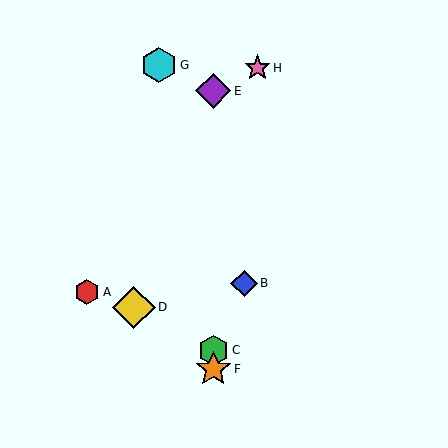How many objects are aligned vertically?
3 objects (C, E, F) are aligned vertically.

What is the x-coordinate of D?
Object D is at x≈134.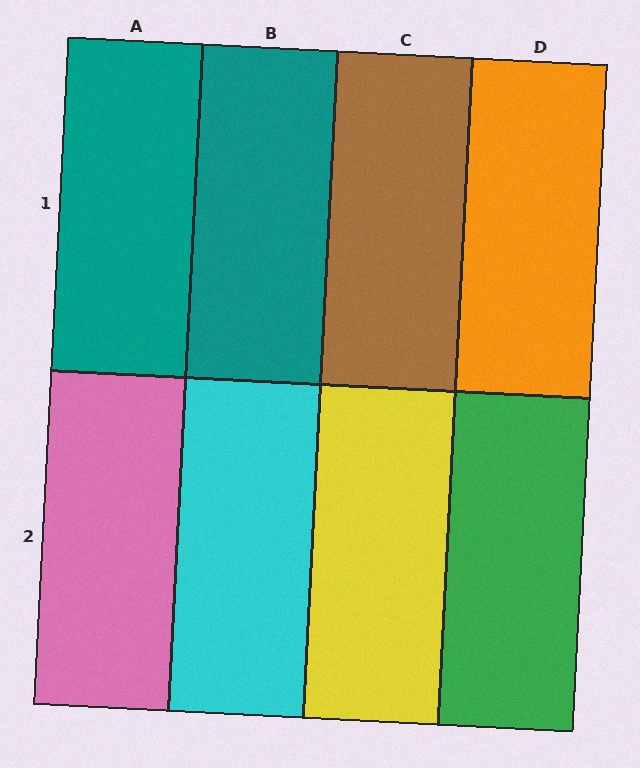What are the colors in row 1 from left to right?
Teal, teal, brown, orange.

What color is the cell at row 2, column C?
Yellow.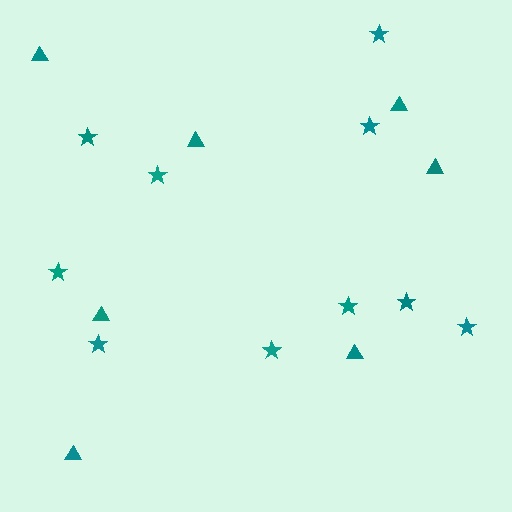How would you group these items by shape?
There are 2 groups: one group of triangles (7) and one group of stars (10).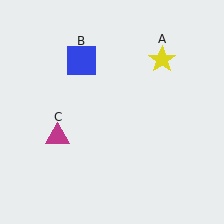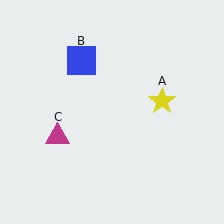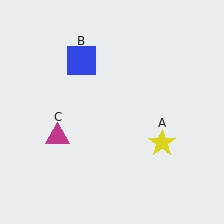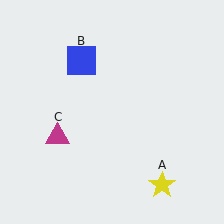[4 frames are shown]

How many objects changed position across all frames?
1 object changed position: yellow star (object A).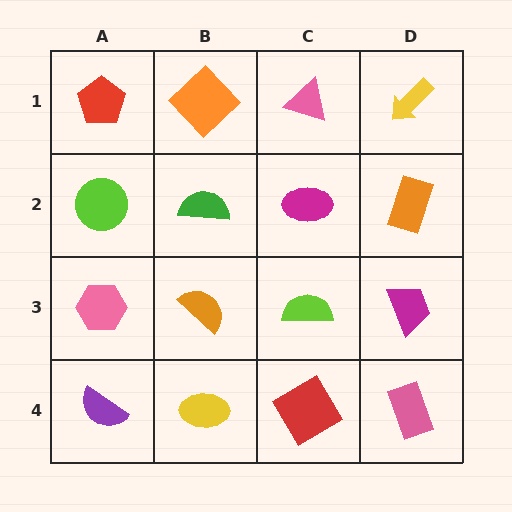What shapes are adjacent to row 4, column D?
A magenta trapezoid (row 3, column D), a red diamond (row 4, column C).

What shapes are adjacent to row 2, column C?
A pink triangle (row 1, column C), a lime semicircle (row 3, column C), a green semicircle (row 2, column B), an orange rectangle (row 2, column D).